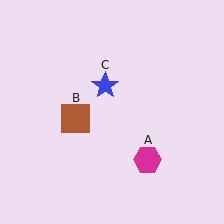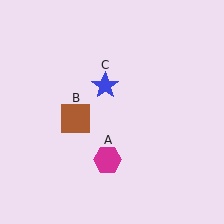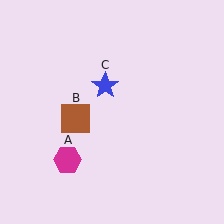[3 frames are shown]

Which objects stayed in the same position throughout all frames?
Brown square (object B) and blue star (object C) remained stationary.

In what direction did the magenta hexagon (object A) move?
The magenta hexagon (object A) moved left.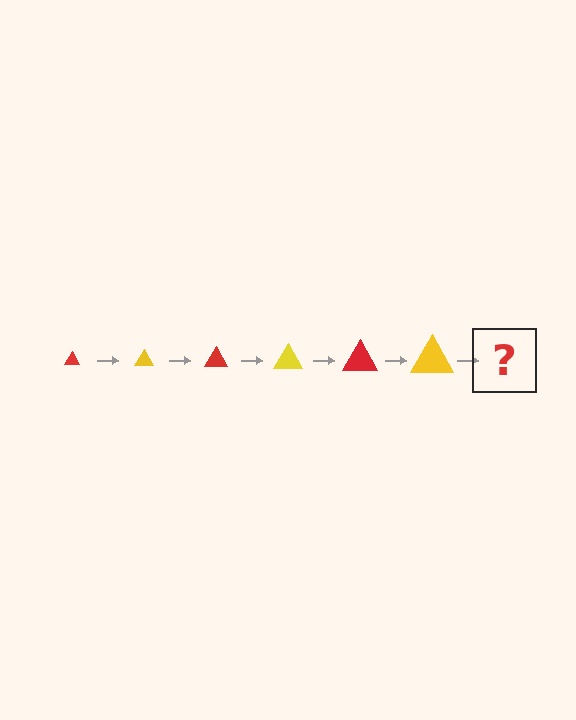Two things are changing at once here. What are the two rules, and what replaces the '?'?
The two rules are that the triangle grows larger each step and the color cycles through red and yellow. The '?' should be a red triangle, larger than the previous one.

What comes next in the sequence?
The next element should be a red triangle, larger than the previous one.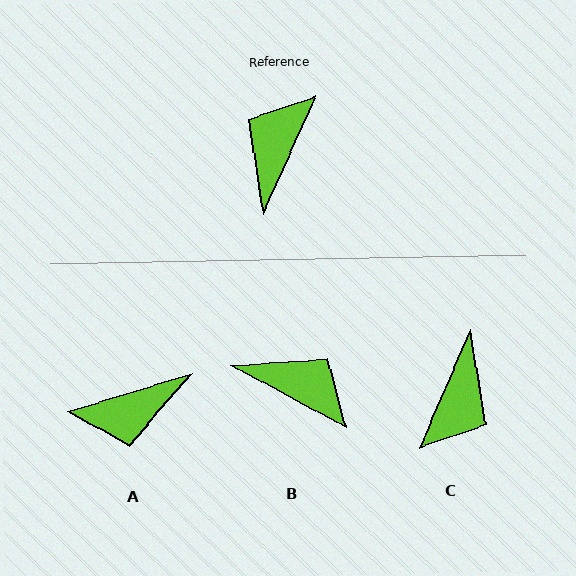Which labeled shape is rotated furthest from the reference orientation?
C, about 179 degrees away.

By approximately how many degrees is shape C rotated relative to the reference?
Approximately 179 degrees clockwise.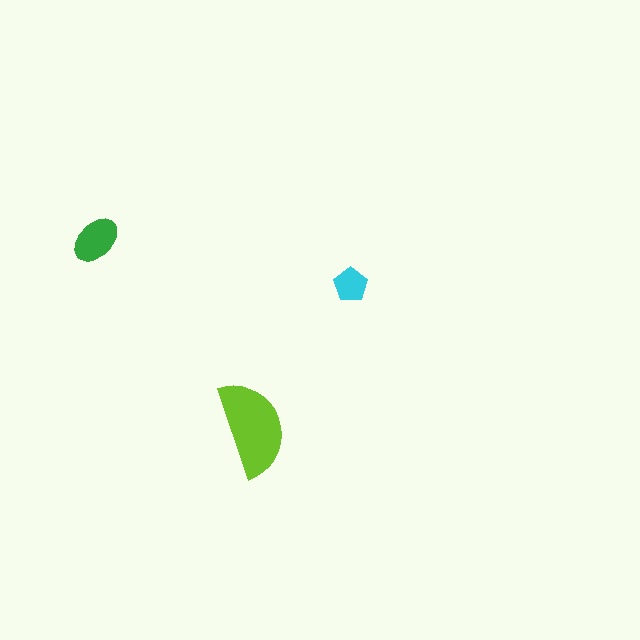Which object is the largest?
The lime semicircle.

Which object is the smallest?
The cyan pentagon.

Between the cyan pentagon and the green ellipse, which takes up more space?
The green ellipse.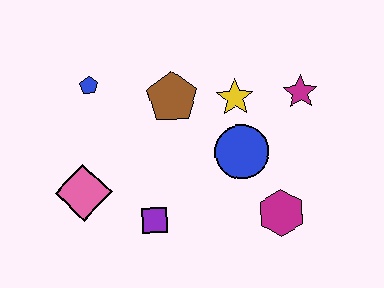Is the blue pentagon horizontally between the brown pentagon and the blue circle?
No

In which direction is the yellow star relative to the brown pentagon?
The yellow star is to the right of the brown pentagon.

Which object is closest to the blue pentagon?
The brown pentagon is closest to the blue pentagon.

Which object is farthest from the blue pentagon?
The magenta hexagon is farthest from the blue pentagon.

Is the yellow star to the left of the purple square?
No